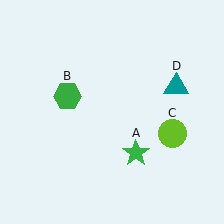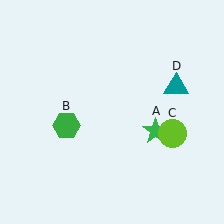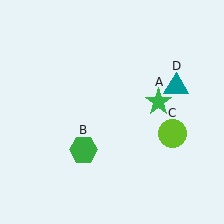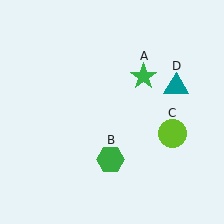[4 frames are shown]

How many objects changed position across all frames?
2 objects changed position: green star (object A), green hexagon (object B).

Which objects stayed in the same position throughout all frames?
Lime circle (object C) and teal triangle (object D) remained stationary.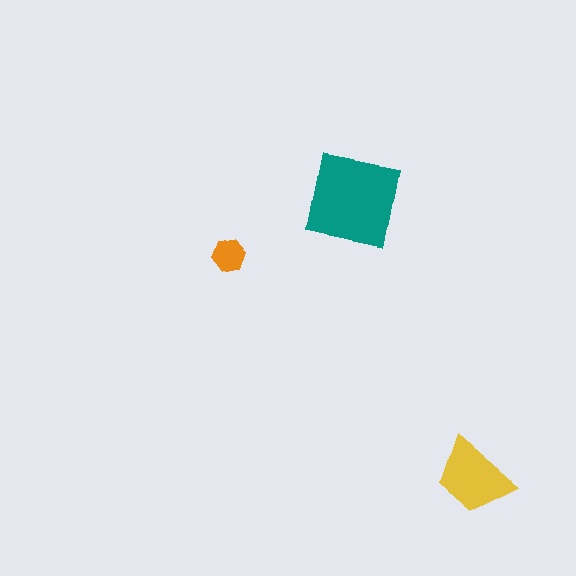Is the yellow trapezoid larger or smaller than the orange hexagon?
Larger.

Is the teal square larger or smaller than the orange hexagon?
Larger.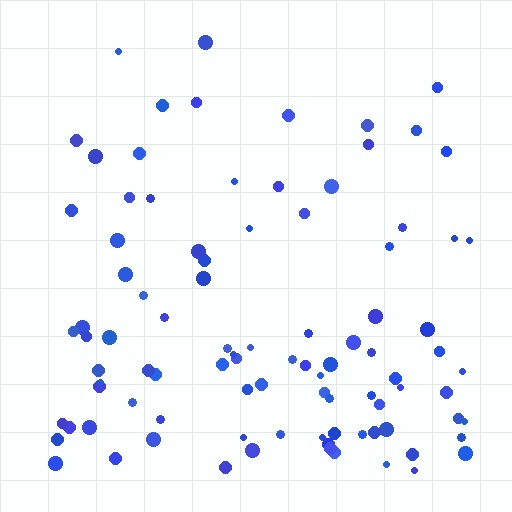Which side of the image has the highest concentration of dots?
The bottom.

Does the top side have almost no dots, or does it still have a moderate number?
Still a moderate number, just noticeably fewer than the bottom.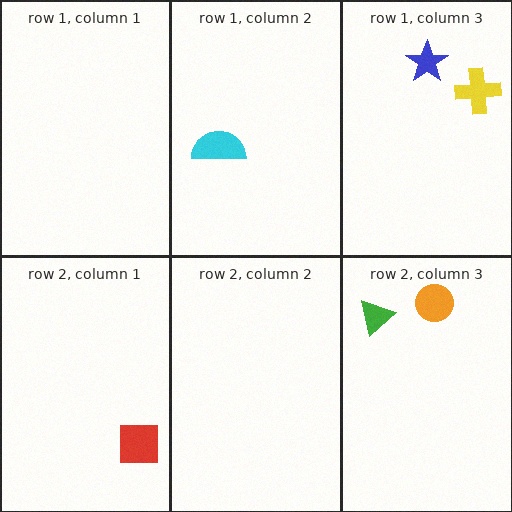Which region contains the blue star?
The row 1, column 3 region.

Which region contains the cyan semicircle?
The row 1, column 2 region.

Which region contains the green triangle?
The row 2, column 3 region.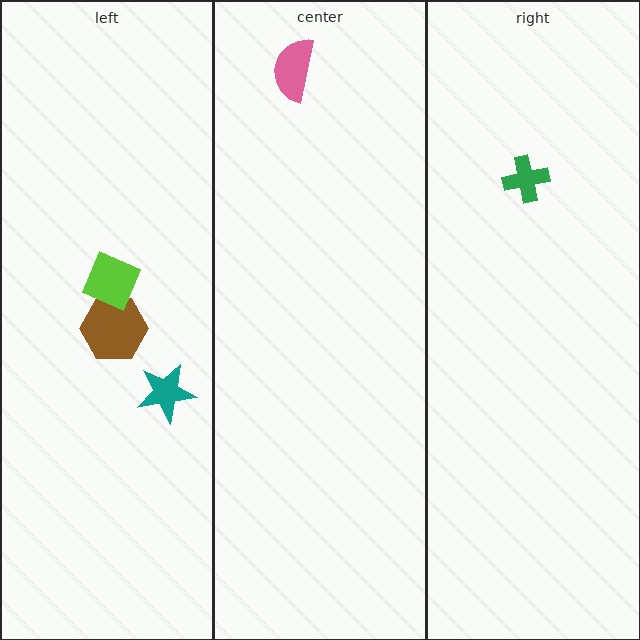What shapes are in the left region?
The brown hexagon, the teal star, the lime diamond.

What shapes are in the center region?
The pink semicircle.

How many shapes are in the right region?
1.